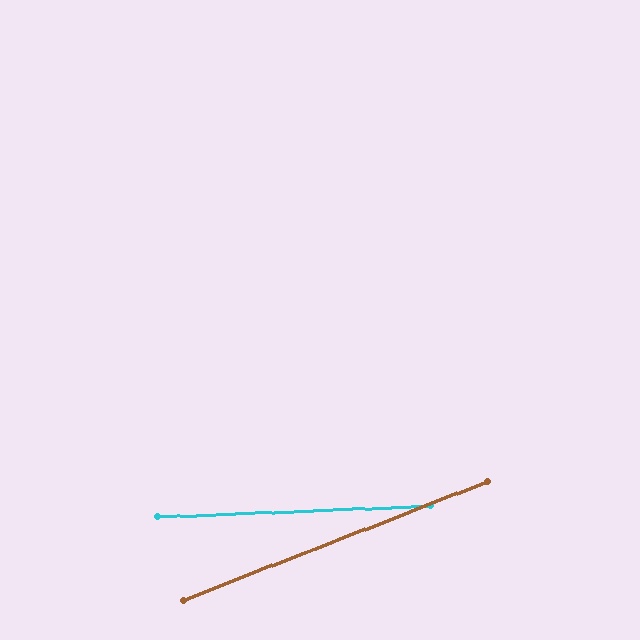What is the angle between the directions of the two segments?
Approximately 19 degrees.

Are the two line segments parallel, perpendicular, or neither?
Neither parallel nor perpendicular — they differ by about 19°.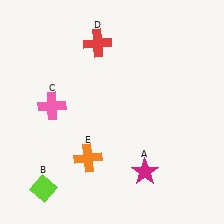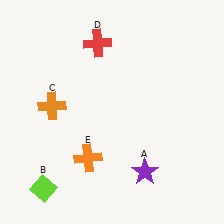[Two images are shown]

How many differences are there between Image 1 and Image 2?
There are 2 differences between the two images.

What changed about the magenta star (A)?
In Image 1, A is magenta. In Image 2, it changed to purple.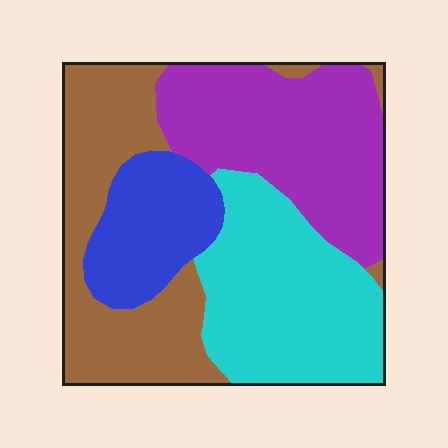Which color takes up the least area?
Blue, at roughly 15%.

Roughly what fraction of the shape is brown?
Brown covers 28% of the shape.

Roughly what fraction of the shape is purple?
Purple covers around 30% of the shape.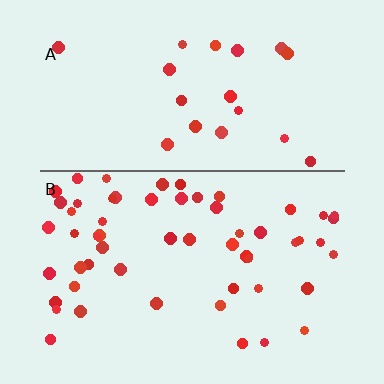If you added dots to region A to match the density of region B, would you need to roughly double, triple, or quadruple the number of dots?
Approximately triple.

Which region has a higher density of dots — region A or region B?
B (the bottom).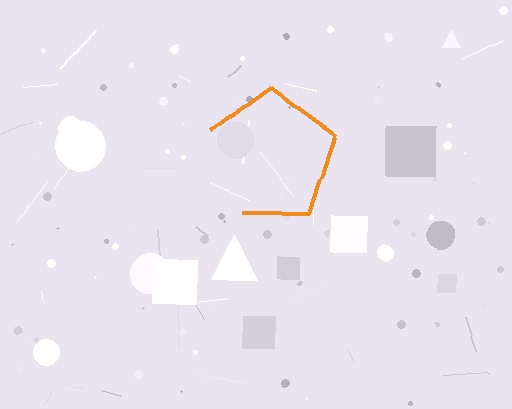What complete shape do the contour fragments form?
The contour fragments form a pentagon.